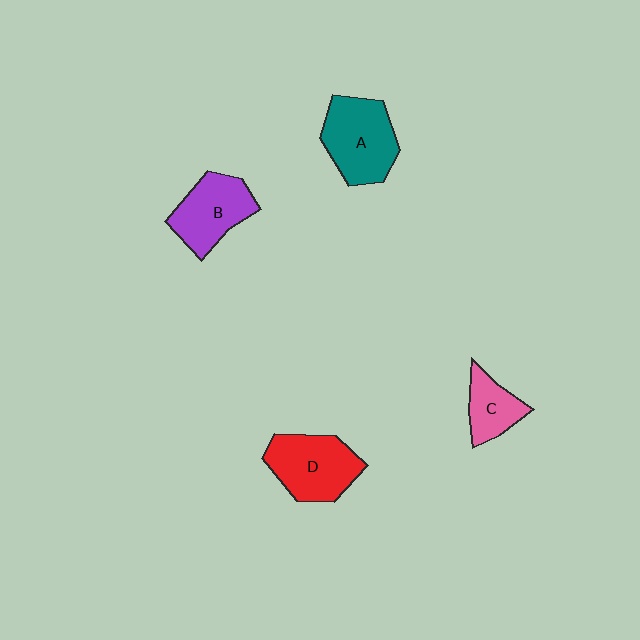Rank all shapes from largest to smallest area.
From largest to smallest: A (teal), D (red), B (purple), C (pink).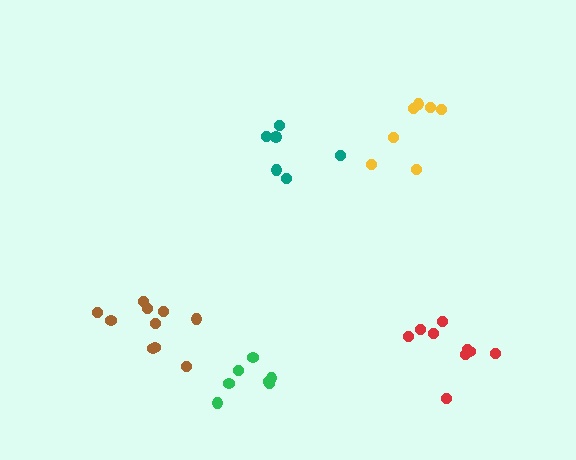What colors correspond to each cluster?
The clusters are colored: teal, green, red, yellow, brown.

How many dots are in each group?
Group 1: 6 dots, Group 2: 7 dots, Group 3: 9 dots, Group 4: 8 dots, Group 5: 10 dots (40 total).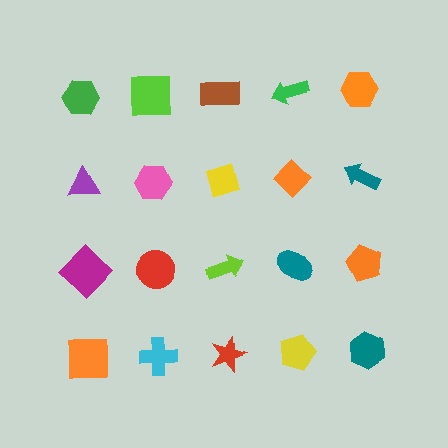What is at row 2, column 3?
A yellow diamond.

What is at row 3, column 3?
A lime arrow.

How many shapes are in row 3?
5 shapes.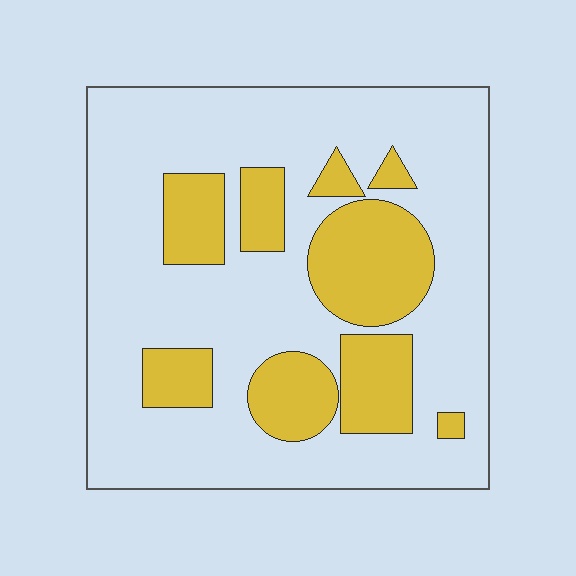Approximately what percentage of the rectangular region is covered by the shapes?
Approximately 25%.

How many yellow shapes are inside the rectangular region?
9.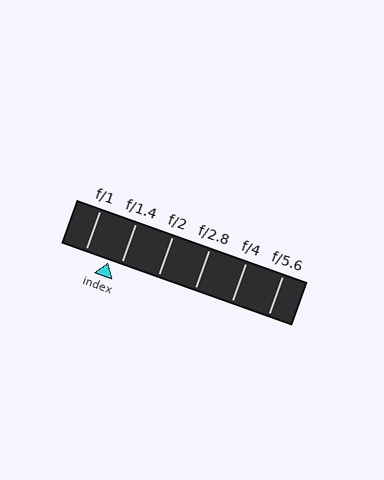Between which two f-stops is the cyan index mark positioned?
The index mark is between f/1 and f/1.4.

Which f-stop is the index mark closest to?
The index mark is closest to f/1.4.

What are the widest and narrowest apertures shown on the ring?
The widest aperture shown is f/1 and the narrowest is f/5.6.